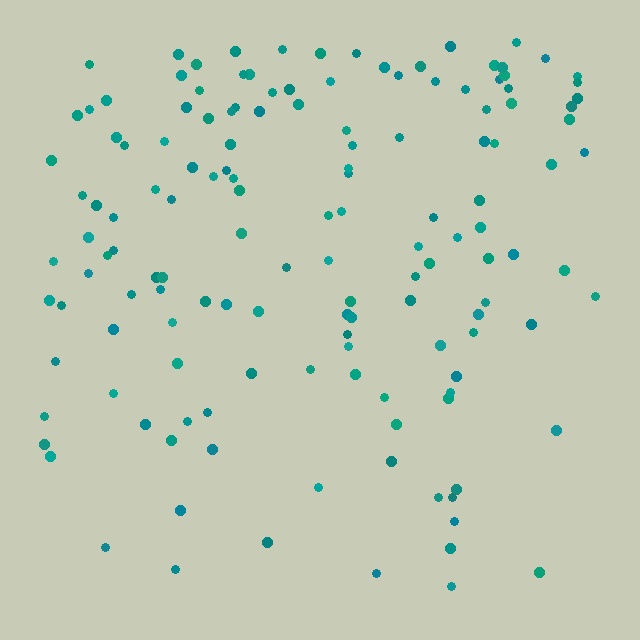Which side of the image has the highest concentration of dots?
The top.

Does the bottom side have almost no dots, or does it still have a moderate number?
Still a moderate number, just noticeably fewer than the top.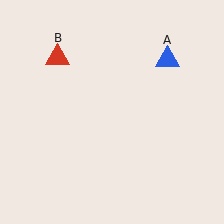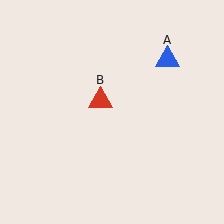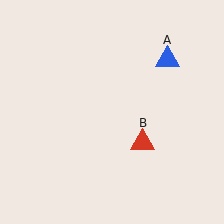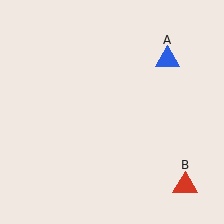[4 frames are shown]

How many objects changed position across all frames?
1 object changed position: red triangle (object B).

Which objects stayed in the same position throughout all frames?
Blue triangle (object A) remained stationary.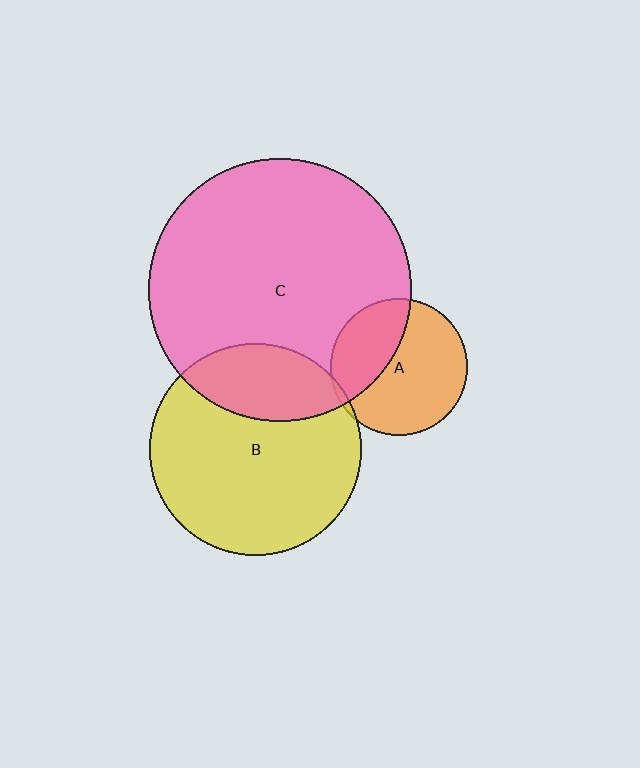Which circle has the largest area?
Circle C (pink).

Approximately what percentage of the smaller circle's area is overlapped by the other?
Approximately 5%.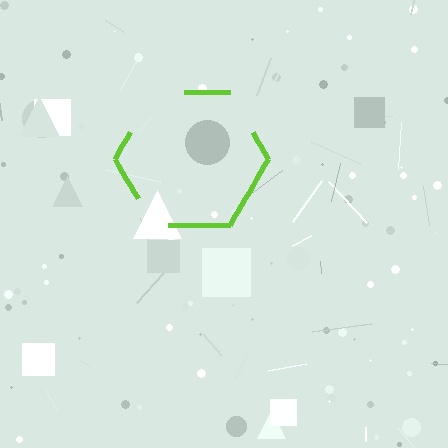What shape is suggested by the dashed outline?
The dashed outline suggests a hexagon.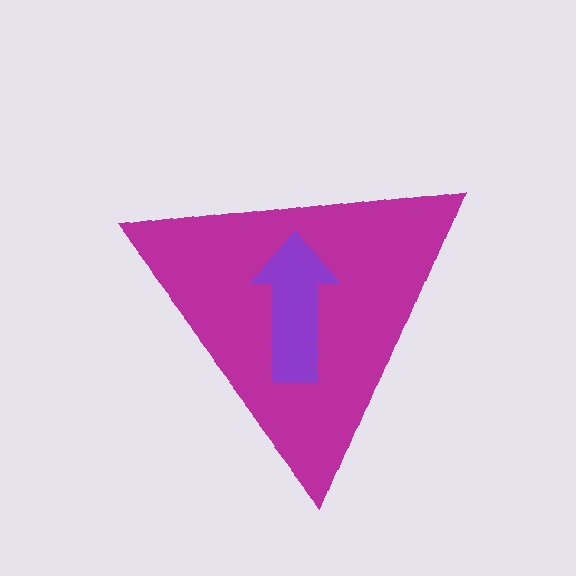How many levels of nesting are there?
2.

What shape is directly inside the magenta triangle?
The purple arrow.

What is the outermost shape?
The magenta triangle.